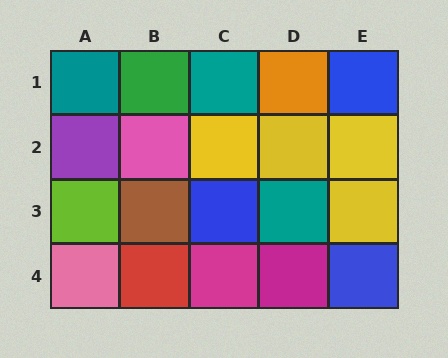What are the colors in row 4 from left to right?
Pink, red, magenta, magenta, blue.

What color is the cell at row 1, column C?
Teal.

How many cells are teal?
3 cells are teal.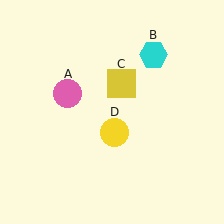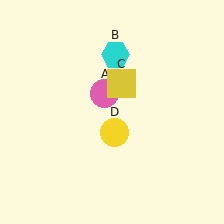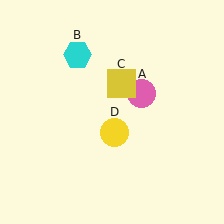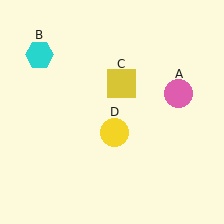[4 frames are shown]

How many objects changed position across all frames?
2 objects changed position: pink circle (object A), cyan hexagon (object B).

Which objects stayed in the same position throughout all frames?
Yellow square (object C) and yellow circle (object D) remained stationary.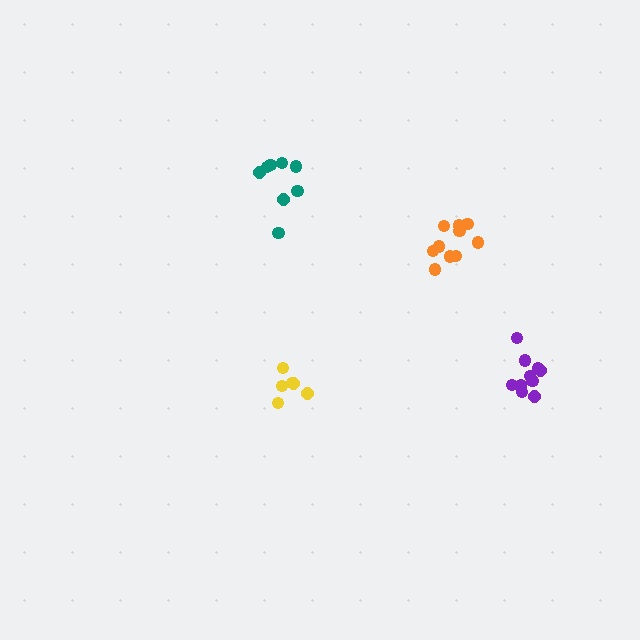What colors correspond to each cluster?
The clusters are colored: teal, yellow, purple, orange.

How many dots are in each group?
Group 1: 8 dots, Group 2: 6 dots, Group 3: 10 dots, Group 4: 10 dots (34 total).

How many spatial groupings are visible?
There are 4 spatial groupings.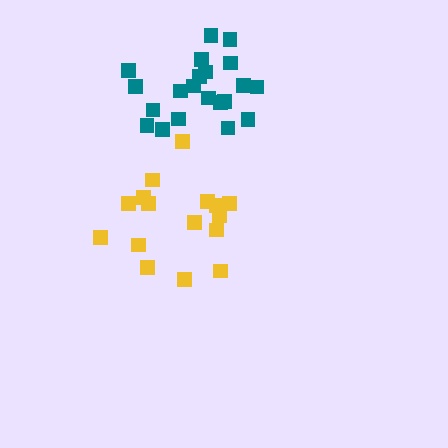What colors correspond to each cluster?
The clusters are colored: teal, yellow.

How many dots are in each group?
Group 1: 21 dots, Group 2: 16 dots (37 total).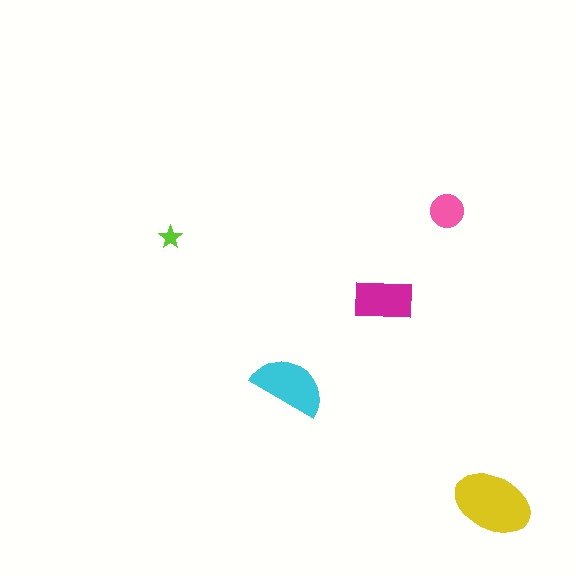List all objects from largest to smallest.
The yellow ellipse, the cyan semicircle, the magenta rectangle, the pink circle, the lime star.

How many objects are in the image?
There are 5 objects in the image.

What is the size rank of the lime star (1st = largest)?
5th.